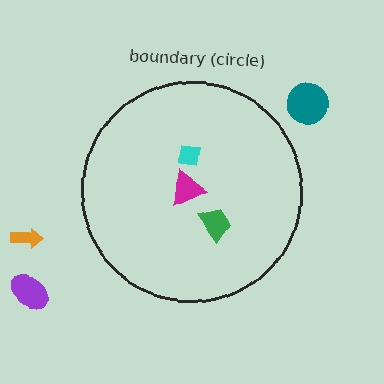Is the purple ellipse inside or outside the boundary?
Outside.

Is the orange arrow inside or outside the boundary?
Outside.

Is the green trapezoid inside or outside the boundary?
Inside.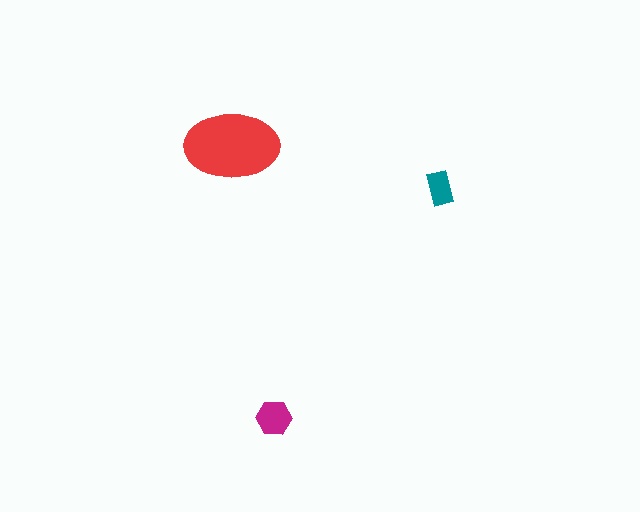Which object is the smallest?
The teal rectangle.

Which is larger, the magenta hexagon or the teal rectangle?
The magenta hexagon.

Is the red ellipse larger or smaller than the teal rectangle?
Larger.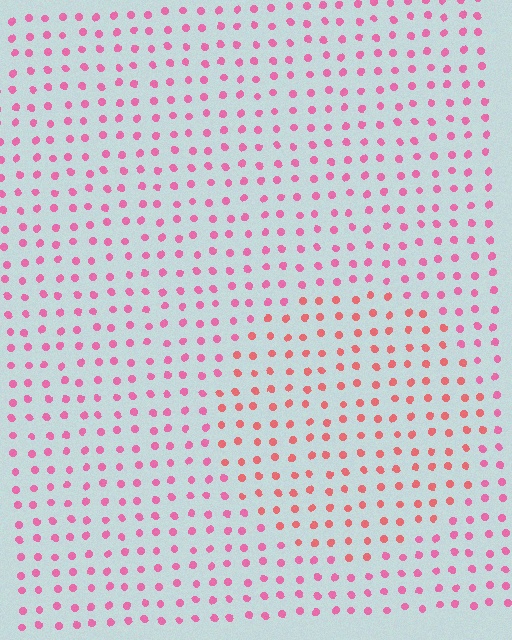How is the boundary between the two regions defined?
The boundary is defined purely by a slight shift in hue (about 27 degrees). Spacing, size, and orientation are identical on both sides.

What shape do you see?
I see a circle.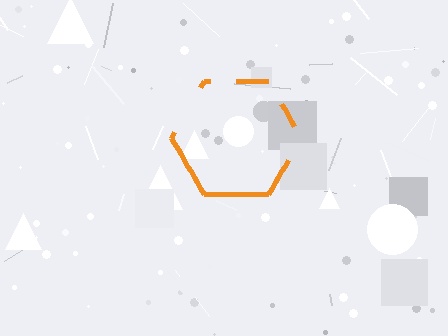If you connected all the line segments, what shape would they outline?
They would outline a hexagon.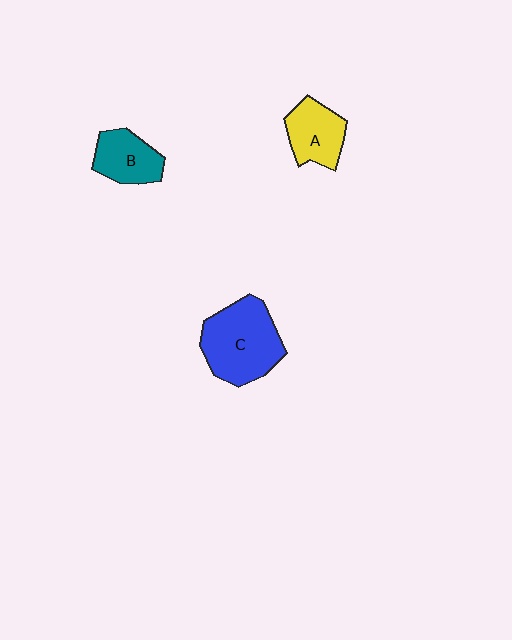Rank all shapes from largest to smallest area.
From largest to smallest: C (blue), A (yellow), B (teal).